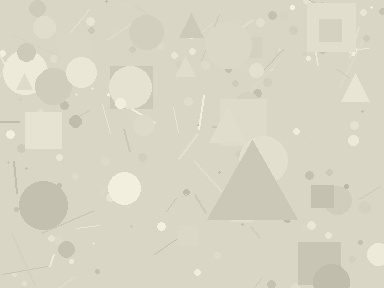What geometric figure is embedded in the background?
A triangle is embedded in the background.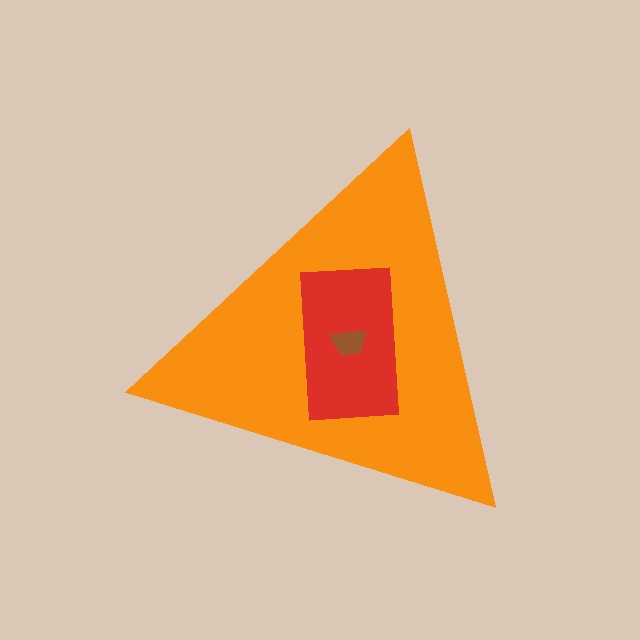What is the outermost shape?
The orange triangle.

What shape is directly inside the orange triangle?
The red rectangle.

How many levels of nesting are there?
3.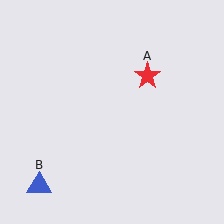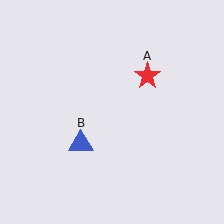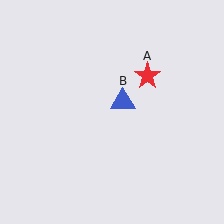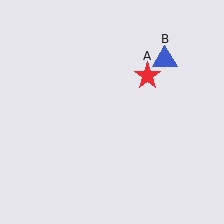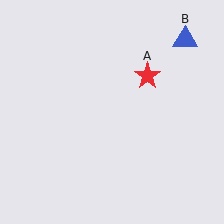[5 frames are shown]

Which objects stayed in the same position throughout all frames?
Red star (object A) remained stationary.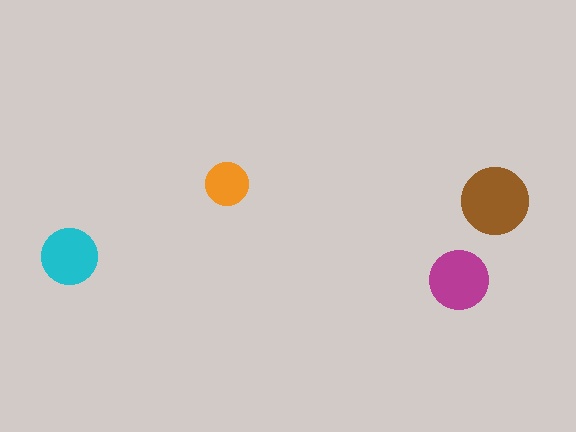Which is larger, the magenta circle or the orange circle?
The magenta one.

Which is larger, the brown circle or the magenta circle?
The brown one.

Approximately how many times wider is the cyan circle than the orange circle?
About 1.5 times wider.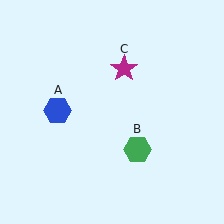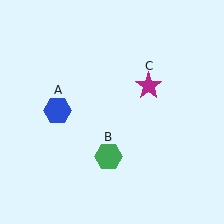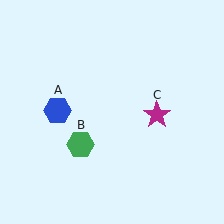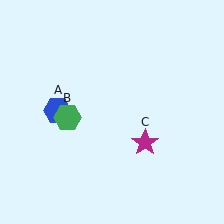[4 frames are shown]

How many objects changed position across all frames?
2 objects changed position: green hexagon (object B), magenta star (object C).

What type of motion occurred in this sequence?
The green hexagon (object B), magenta star (object C) rotated clockwise around the center of the scene.